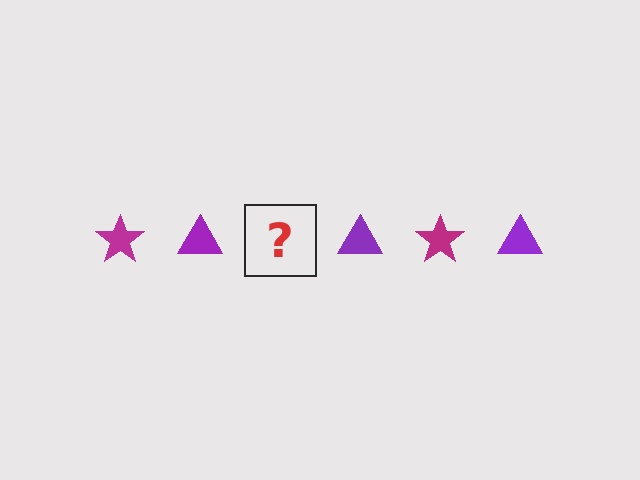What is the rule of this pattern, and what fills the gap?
The rule is that the pattern alternates between magenta star and purple triangle. The gap should be filled with a magenta star.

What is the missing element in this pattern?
The missing element is a magenta star.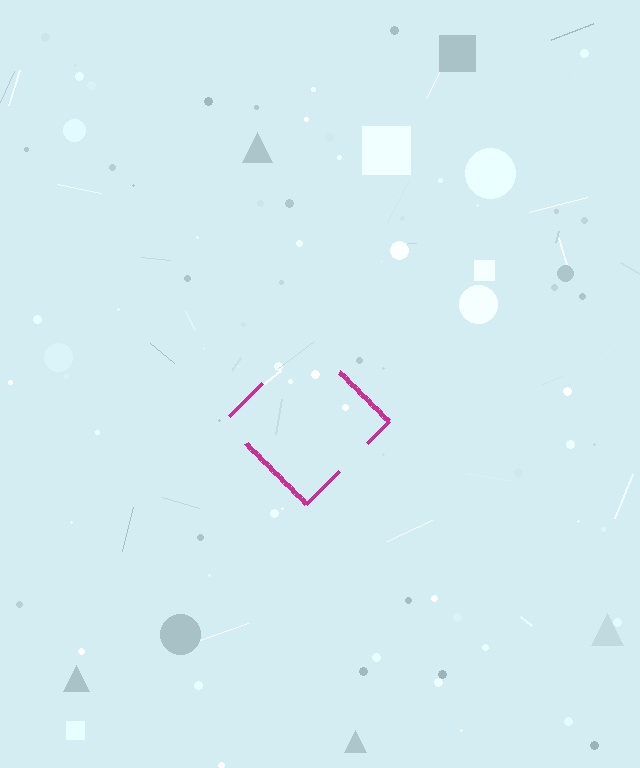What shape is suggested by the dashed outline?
The dashed outline suggests a diamond.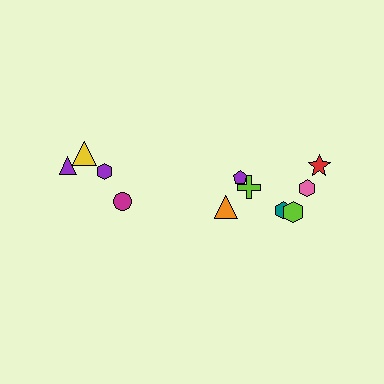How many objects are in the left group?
There are 4 objects.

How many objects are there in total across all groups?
There are 11 objects.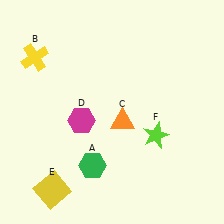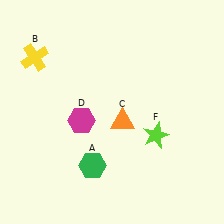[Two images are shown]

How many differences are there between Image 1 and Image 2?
There is 1 difference between the two images.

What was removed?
The yellow square (E) was removed in Image 2.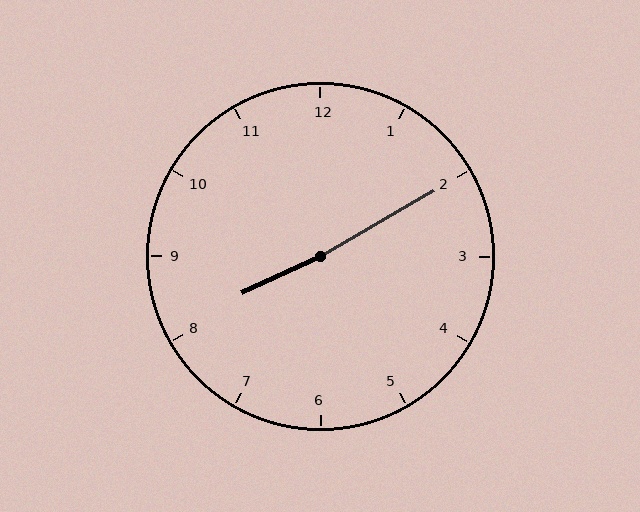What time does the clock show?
8:10.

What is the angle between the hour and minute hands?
Approximately 175 degrees.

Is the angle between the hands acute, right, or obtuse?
It is obtuse.